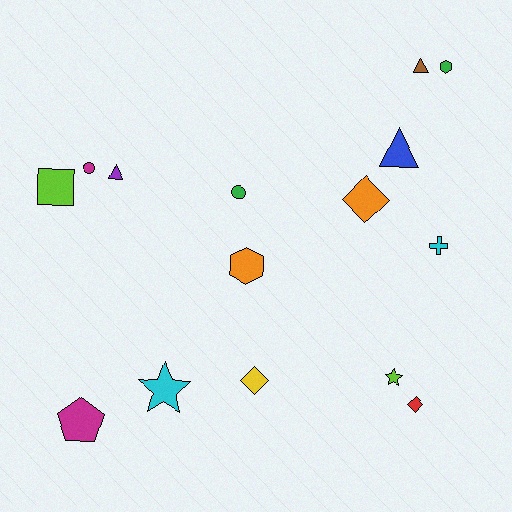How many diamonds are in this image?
There are 3 diamonds.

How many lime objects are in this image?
There are 2 lime objects.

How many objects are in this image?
There are 15 objects.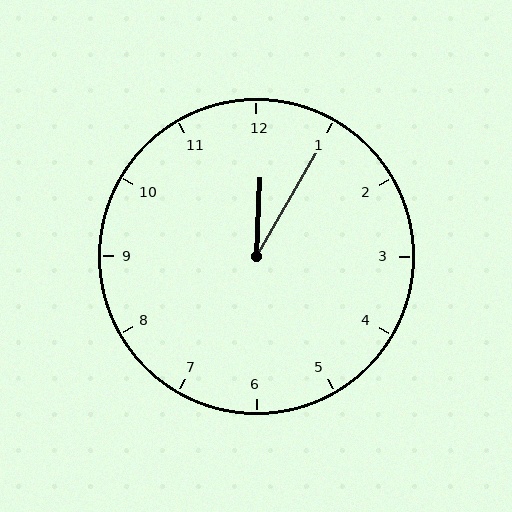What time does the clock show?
12:05.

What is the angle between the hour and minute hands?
Approximately 28 degrees.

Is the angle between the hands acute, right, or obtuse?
It is acute.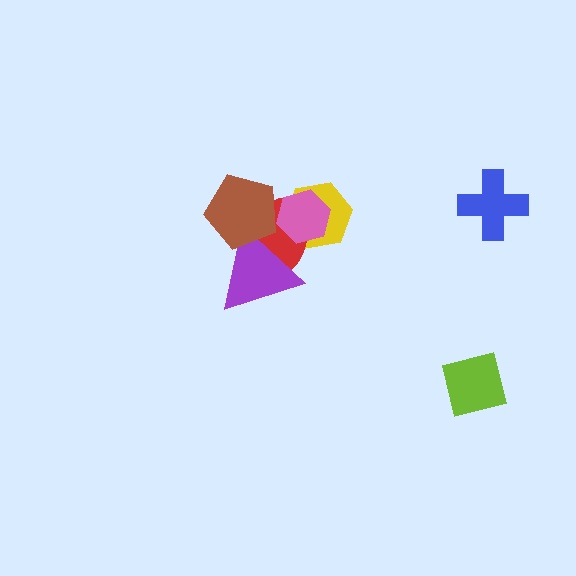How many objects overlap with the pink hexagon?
2 objects overlap with the pink hexagon.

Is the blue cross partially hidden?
No, no other shape covers it.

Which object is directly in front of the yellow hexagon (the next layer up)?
The red ellipse is directly in front of the yellow hexagon.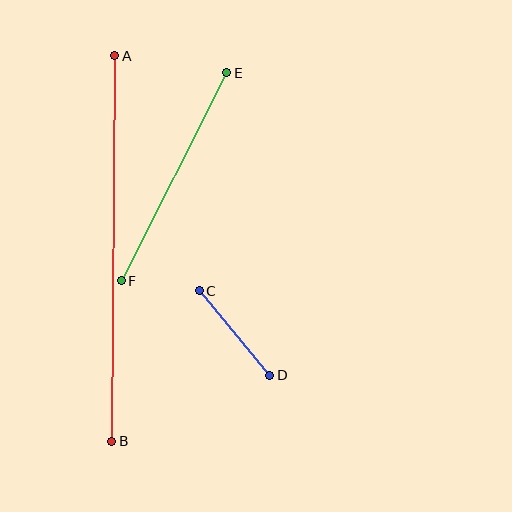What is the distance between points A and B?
The distance is approximately 385 pixels.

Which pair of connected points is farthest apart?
Points A and B are farthest apart.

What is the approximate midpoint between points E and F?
The midpoint is at approximately (174, 177) pixels.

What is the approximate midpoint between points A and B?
The midpoint is at approximately (113, 249) pixels.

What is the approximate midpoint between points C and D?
The midpoint is at approximately (234, 333) pixels.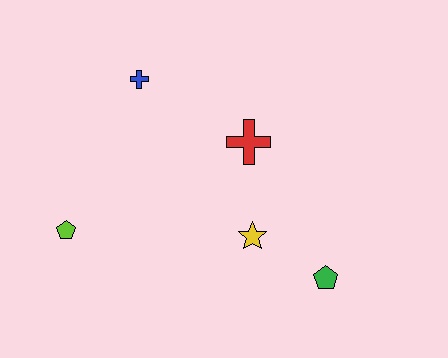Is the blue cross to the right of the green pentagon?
No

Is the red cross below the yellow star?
No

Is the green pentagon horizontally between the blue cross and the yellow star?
No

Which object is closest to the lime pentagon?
The blue cross is closest to the lime pentagon.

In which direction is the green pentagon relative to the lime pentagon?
The green pentagon is to the right of the lime pentagon.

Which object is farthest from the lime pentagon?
The green pentagon is farthest from the lime pentagon.